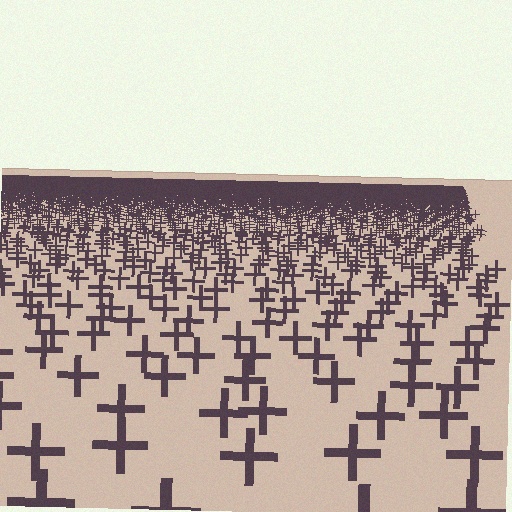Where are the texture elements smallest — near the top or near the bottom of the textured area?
Near the top.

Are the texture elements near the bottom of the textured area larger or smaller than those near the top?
Larger. Near the bottom, elements are closer to the viewer and appear at a bigger on-screen size.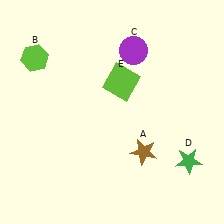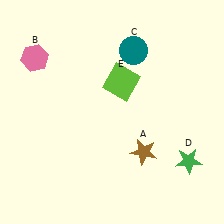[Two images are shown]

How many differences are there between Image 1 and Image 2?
There are 2 differences between the two images.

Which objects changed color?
B changed from lime to pink. C changed from purple to teal.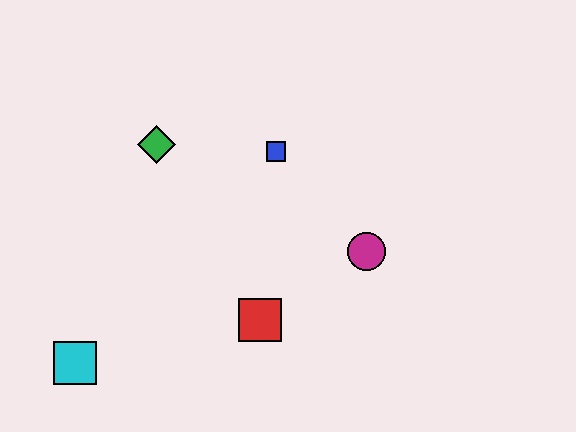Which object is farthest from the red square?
The green diamond is farthest from the red square.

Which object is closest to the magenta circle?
The red square is closest to the magenta circle.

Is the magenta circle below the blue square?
Yes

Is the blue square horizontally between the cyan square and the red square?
No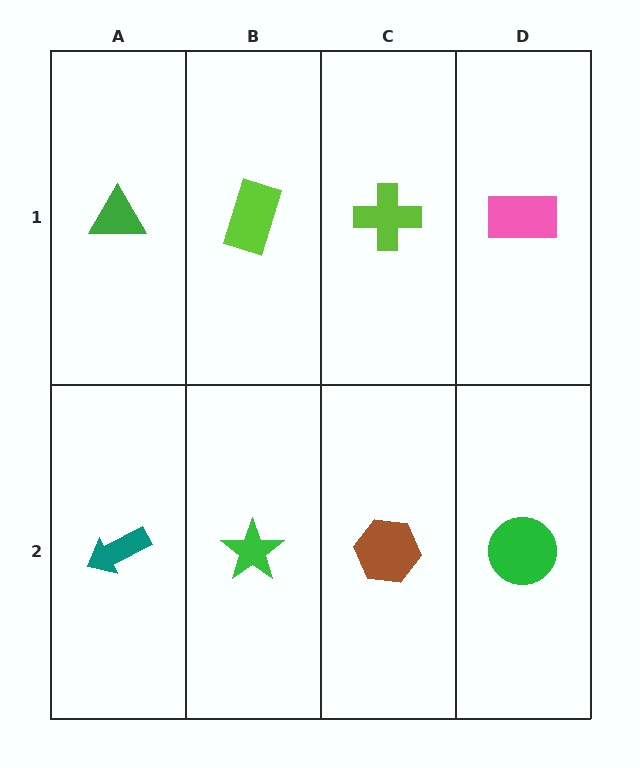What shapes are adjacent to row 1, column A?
A teal arrow (row 2, column A), a lime rectangle (row 1, column B).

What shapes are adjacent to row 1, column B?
A green star (row 2, column B), a green triangle (row 1, column A), a lime cross (row 1, column C).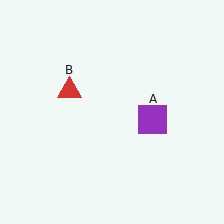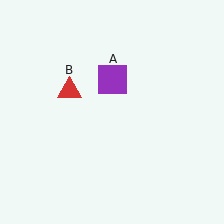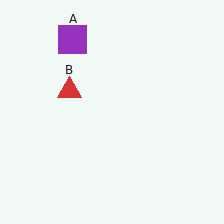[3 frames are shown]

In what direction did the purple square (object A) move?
The purple square (object A) moved up and to the left.